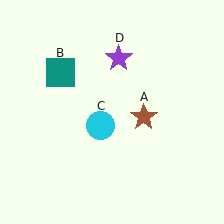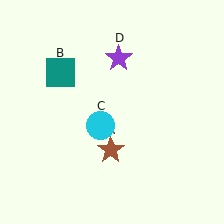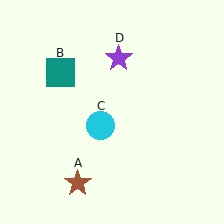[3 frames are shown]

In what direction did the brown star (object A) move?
The brown star (object A) moved down and to the left.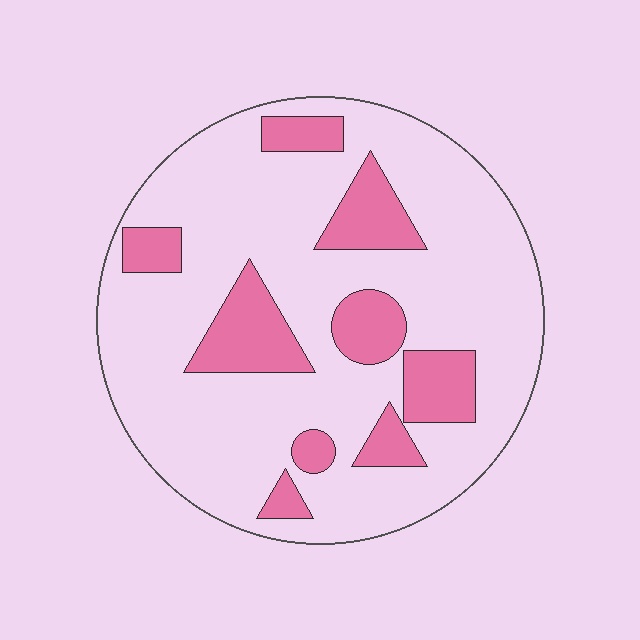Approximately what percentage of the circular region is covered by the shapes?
Approximately 20%.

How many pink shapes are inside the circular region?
9.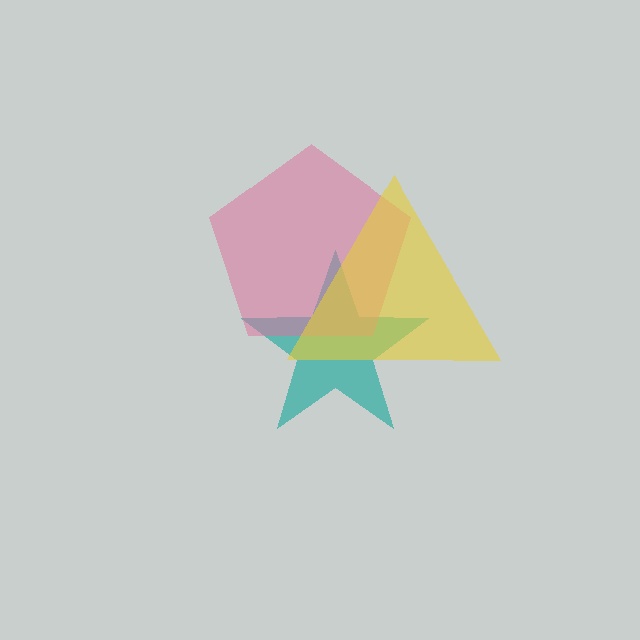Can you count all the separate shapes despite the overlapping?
Yes, there are 3 separate shapes.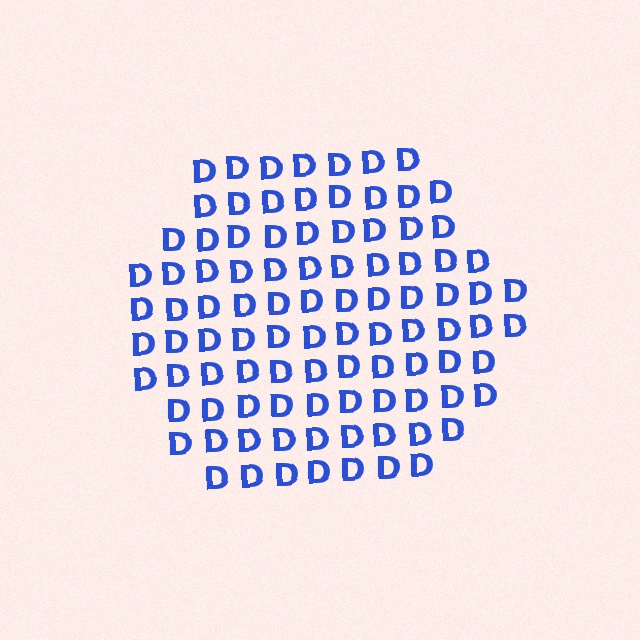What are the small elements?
The small elements are letter D's.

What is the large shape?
The large shape is a hexagon.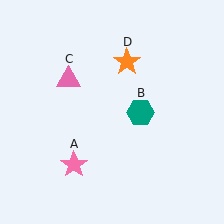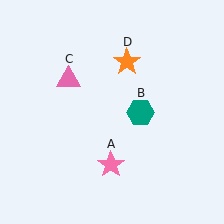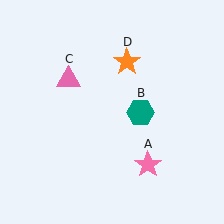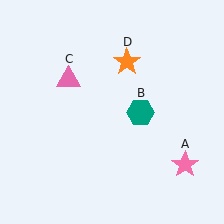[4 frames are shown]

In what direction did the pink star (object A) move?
The pink star (object A) moved right.